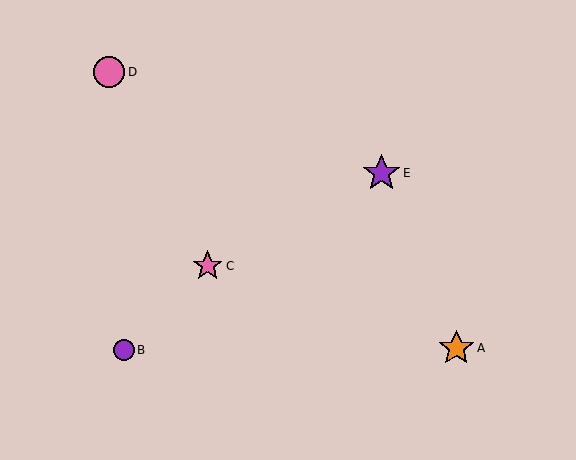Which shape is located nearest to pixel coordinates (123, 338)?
The purple circle (labeled B) at (124, 350) is nearest to that location.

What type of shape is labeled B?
Shape B is a purple circle.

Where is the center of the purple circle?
The center of the purple circle is at (124, 350).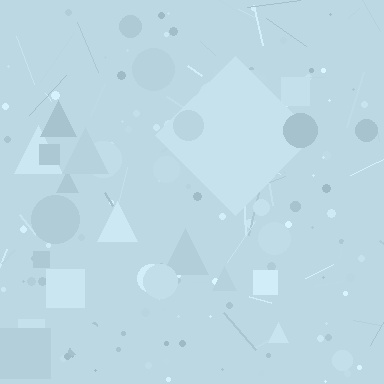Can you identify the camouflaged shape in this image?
The camouflaged shape is a diamond.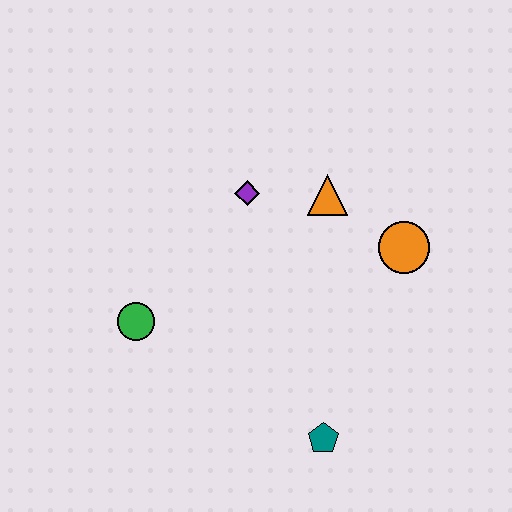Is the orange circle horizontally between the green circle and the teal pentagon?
No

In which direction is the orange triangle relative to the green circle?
The orange triangle is to the right of the green circle.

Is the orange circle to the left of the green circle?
No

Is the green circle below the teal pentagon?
No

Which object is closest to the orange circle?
The orange triangle is closest to the orange circle.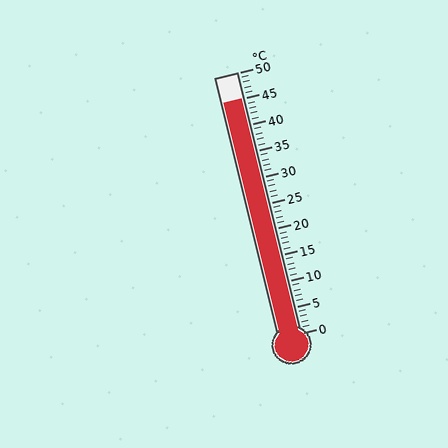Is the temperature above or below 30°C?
The temperature is above 30°C.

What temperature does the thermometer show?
The thermometer shows approximately 45°C.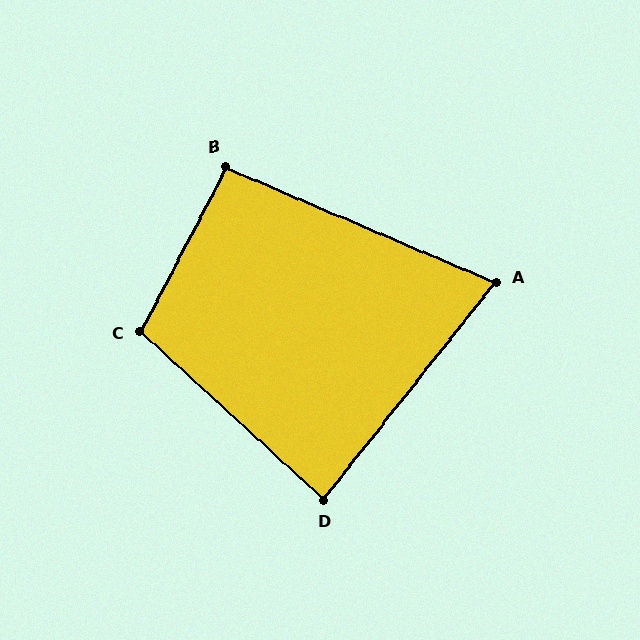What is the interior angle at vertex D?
Approximately 86 degrees (approximately right).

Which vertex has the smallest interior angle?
A, at approximately 75 degrees.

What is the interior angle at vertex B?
Approximately 94 degrees (approximately right).